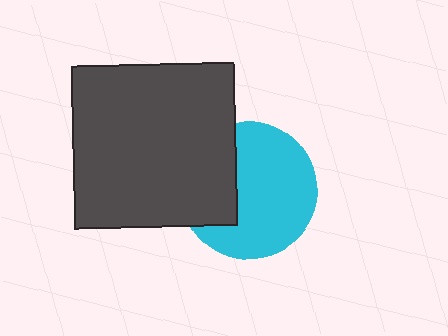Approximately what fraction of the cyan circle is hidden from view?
Roughly 33% of the cyan circle is hidden behind the dark gray square.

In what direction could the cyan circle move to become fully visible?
The cyan circle could move right. That would shift it out from behind the dark gray square entirely.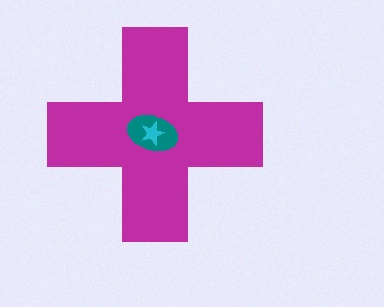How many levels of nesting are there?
3.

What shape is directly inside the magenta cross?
The teal ellipse.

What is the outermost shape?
The magenta cross.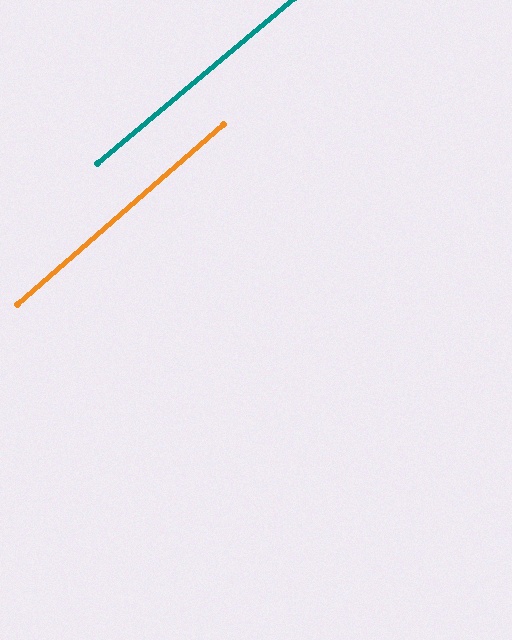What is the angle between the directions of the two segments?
Approximately 1 degree.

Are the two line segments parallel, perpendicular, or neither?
Parallel — their directions differ by only 1.0°.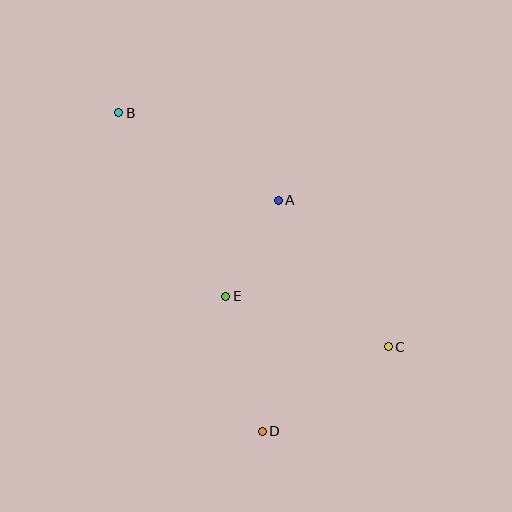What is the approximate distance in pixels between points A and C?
The distance between A and C is approximately 183 pixels.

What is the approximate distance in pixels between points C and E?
The distance between C and E is approximately 170 pixels.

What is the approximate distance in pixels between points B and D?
The distance between B and D is approximately 349 pixels.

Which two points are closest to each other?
Points A and E are closest to each other.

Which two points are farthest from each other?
Points B and C are farthest from each other.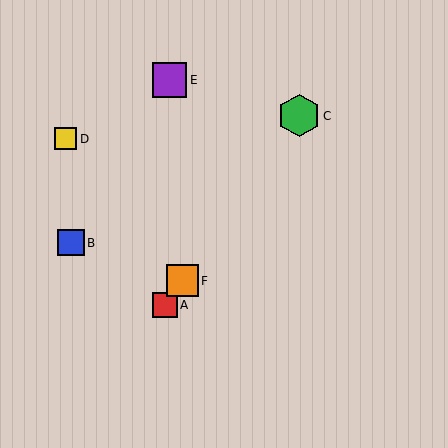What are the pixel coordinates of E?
Object E is at (170, 80).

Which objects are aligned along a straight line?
Objects A, C, F are aligned along a straight line.